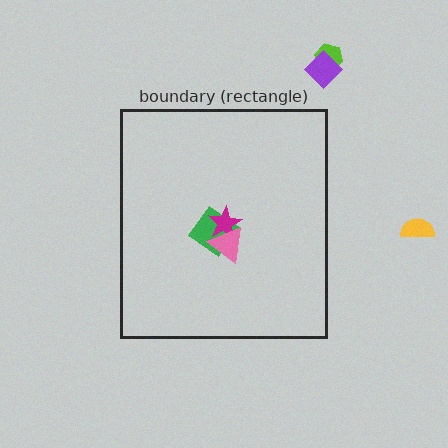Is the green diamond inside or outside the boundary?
Inside.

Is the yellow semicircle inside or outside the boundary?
Outside.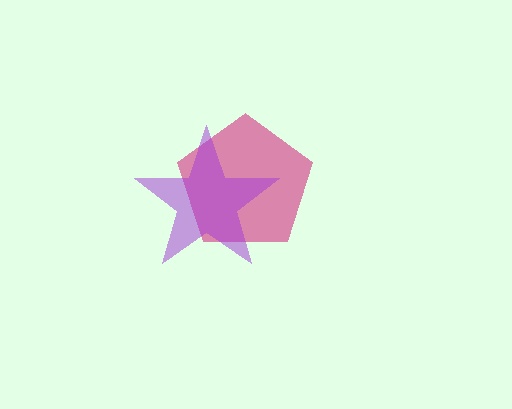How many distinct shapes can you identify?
There are 2 distinct shapes: a magenta pentagon, a purple star.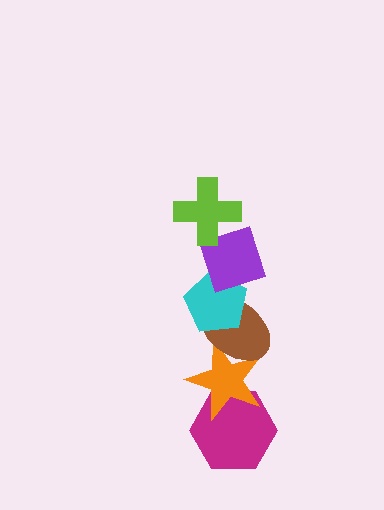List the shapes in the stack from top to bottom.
From top to bottom: the lime cross, the purple diamond, the cyan pentagon, the brown ellipse, the orange star, the magenta hexagon.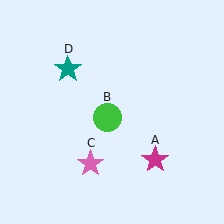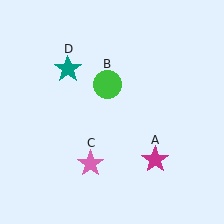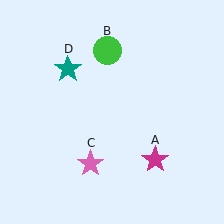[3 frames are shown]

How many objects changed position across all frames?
1 object changed position: green circle (object B).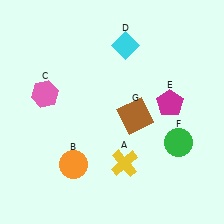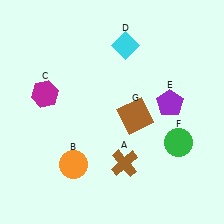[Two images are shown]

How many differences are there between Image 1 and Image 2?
There are 3 differences between the two images.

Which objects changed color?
A changed from yellow to brown. C changed from pink to magenta. E changed from magenta to purple.